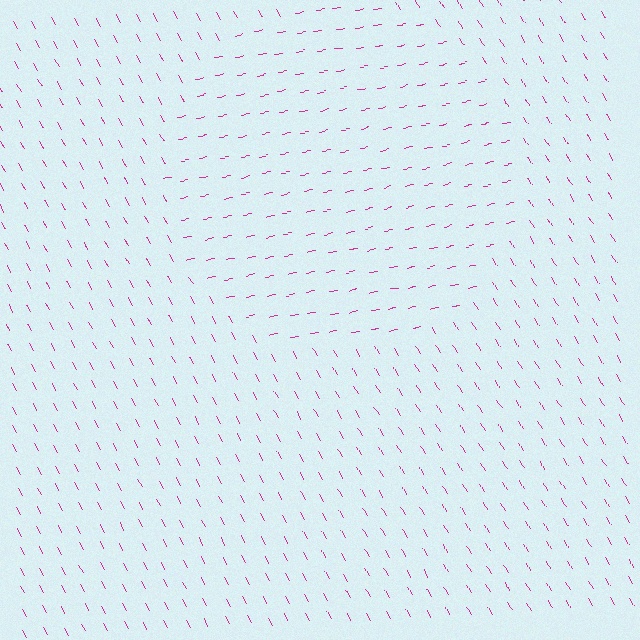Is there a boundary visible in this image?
Yes, there is a texture boundary formed by a change in line orientation.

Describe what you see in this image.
The image is filled with small magenta line segments. A circle region in the image has lines oriented differently from the surrounding lines, creating a visible texture boundary.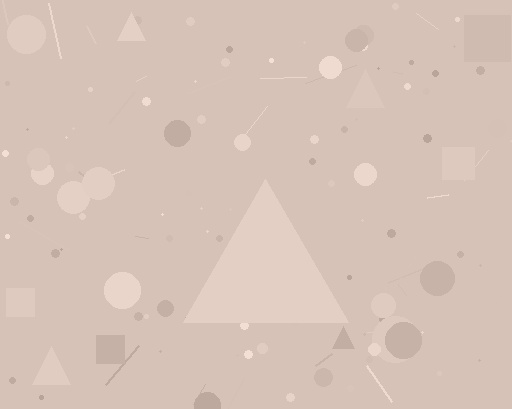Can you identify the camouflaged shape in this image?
The camouflaged shape is a triangle.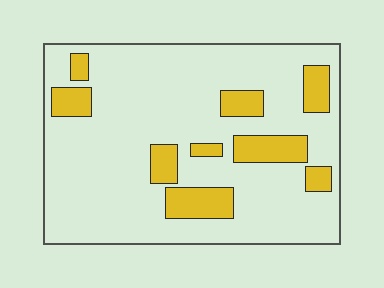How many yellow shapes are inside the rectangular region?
9.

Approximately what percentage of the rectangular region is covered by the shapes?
Approximately 20%.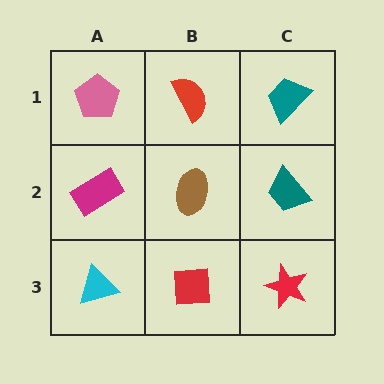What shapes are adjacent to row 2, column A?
A pink pentagon (row 1, column A), a cyan triangle (row 3, column A), a brown ellipse (row 2, column B).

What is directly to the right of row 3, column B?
A red star.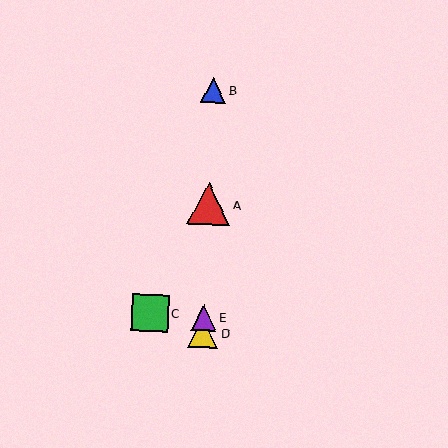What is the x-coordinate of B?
Object B is at x≈213.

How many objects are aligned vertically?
4 objects (A, B, D, E) are aligned vertically.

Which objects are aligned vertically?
Objects A, B, D, E are aligned vertically.